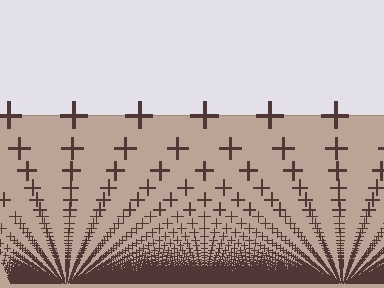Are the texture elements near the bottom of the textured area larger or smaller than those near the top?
Smaller. The gradient is inverted — elements near the bottom are smaller and denser.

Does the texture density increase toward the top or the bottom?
Density increases toward the bottom.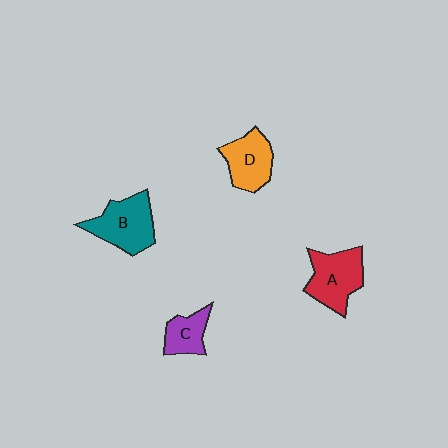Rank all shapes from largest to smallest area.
From largest to smallest: B (teal), A (red), D (orange), C (purple).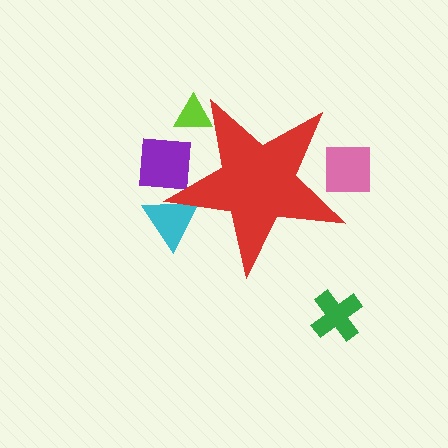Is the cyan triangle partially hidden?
Yes, the cyan triangle is partially hidden behind the red star.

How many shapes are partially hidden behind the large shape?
4 shapes are partially hidden.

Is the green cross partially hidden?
No, the green cross is fully visible.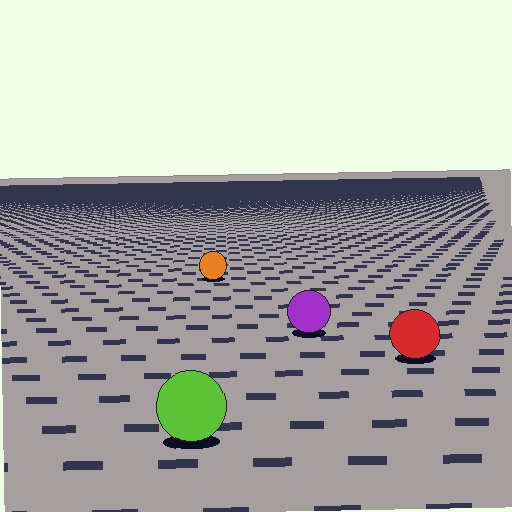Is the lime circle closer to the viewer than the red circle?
Yes. The lime circle is closer — you can tell from the texture gradient: the ground texture is coarser near it.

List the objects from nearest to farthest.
From nearest to farthest: the lime circle, the red circle, the purple circle, the orange circle.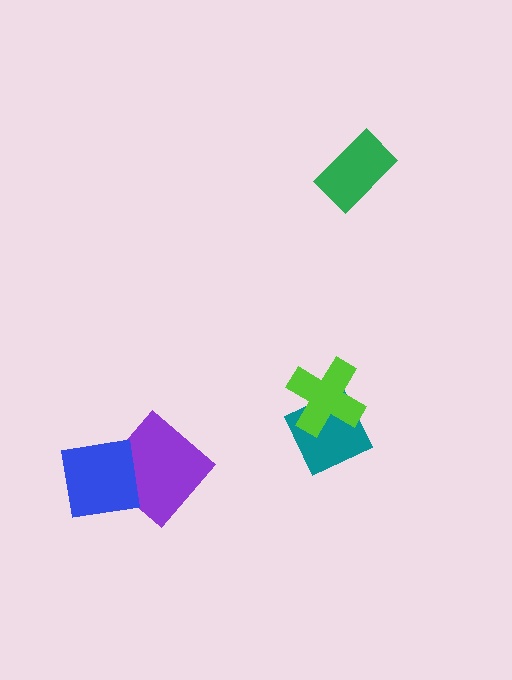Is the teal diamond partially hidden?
Yes, it is partially covered by another shape.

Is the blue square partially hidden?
No, no other shape covers it.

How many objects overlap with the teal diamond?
1 object overlaps with the teal diamond.